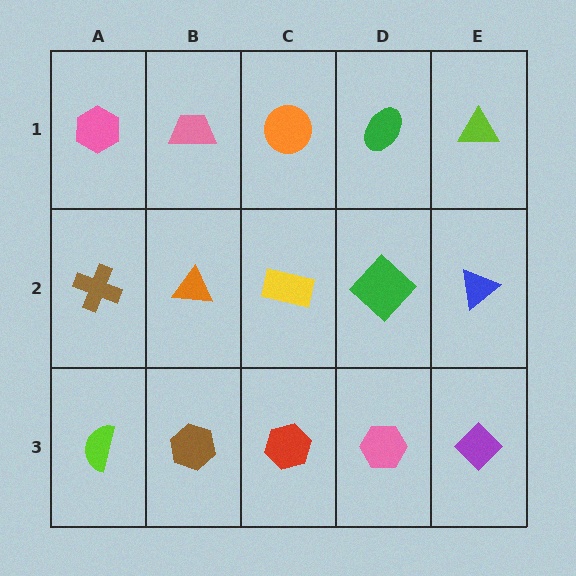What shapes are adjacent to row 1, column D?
A green diamond (row 2, column D), an orange circle (row 1, column C), a lime triangle (row 1, column E).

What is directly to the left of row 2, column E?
A green diamond.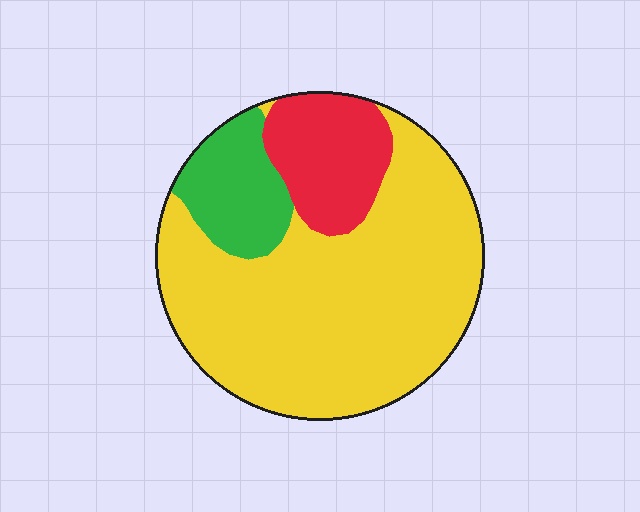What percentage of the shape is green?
Green covers 14% of the shape.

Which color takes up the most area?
Yellow, at roughly 70%.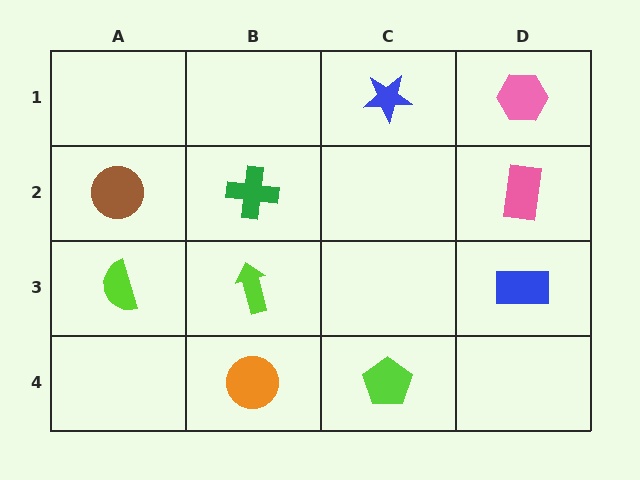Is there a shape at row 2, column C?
No, that cell is empty.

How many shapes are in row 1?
2 shapes.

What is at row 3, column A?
A lime semicircle.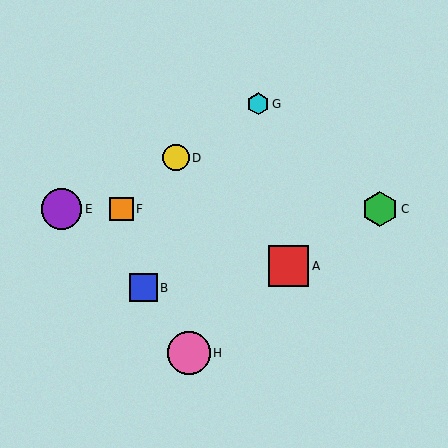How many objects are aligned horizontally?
3 objects (C, E, F) are aligned horizontally.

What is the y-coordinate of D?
Object D is at y≈158.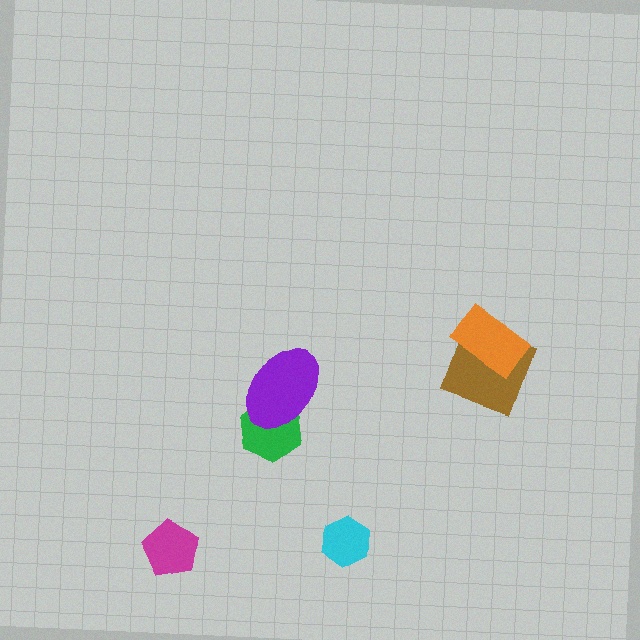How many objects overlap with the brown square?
1 object overlaps with the brown square.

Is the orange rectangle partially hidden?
No, no other shape covers it.